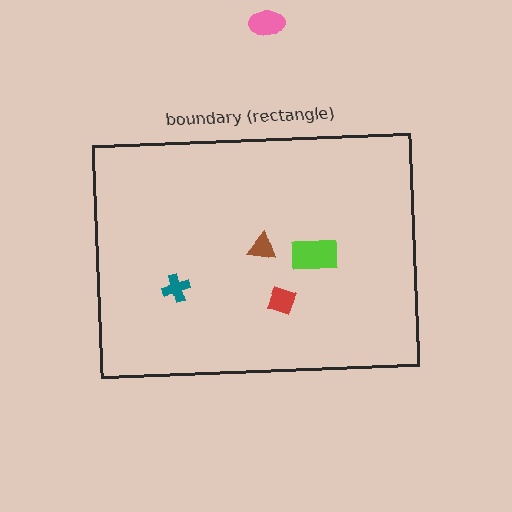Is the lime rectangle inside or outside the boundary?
Inside.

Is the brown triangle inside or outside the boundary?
Inside.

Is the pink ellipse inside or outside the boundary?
Outside.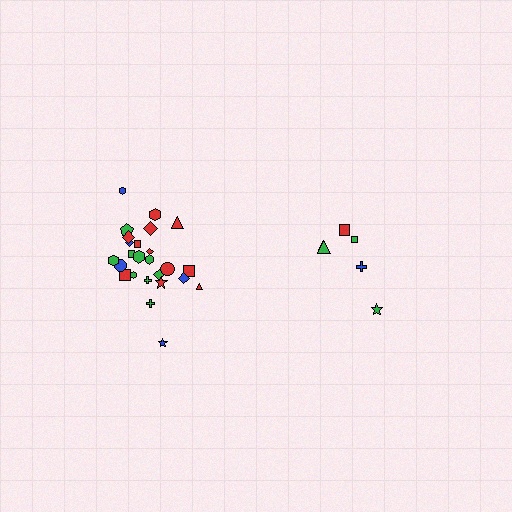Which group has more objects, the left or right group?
The left group.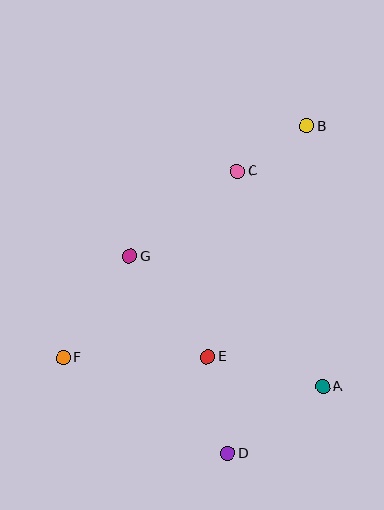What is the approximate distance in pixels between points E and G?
The distance between E and G is approximately 127 pixels.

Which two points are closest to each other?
Points B and C are closest to each other.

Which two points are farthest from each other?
Points B and D are farthest from each other.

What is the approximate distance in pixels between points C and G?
The distance between C and G is approximately 137 pixels.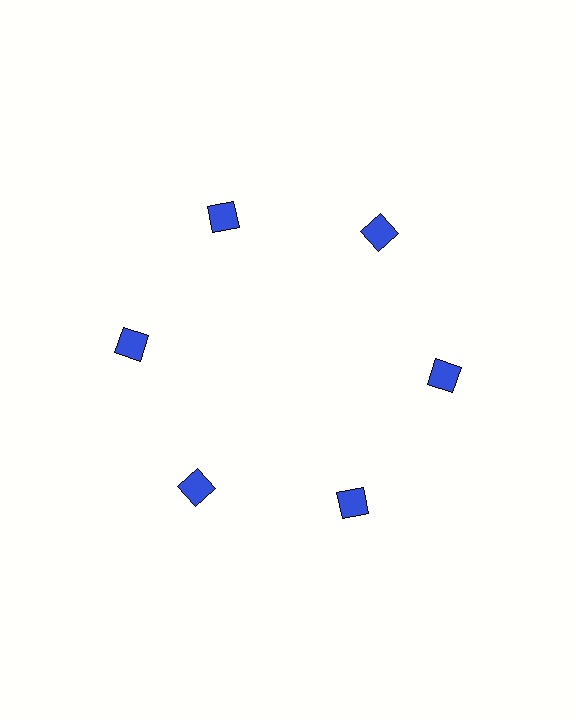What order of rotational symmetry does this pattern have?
This pattern has 6-fold rotational symmetry.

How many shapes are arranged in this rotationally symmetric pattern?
There are 6 shapes, arranged in 6 groups of 1.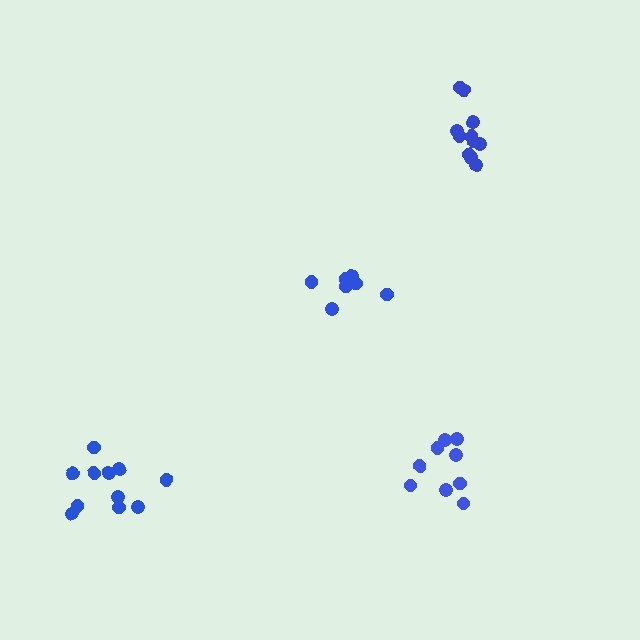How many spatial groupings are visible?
There are 4 spatial groupings.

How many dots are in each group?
Group 1: 9 dots, Group 2: 11 dots, Group 3: 8 dots, Group 4: 11 dots (39 total).